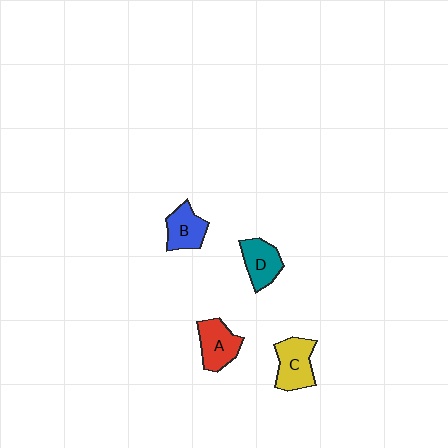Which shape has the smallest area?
Shape B (blue).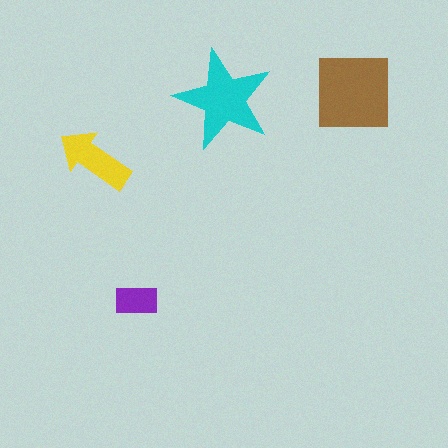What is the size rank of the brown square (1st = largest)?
1st.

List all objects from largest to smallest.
The brown square, the cyan star, the yellow arrow, the purple rectangle.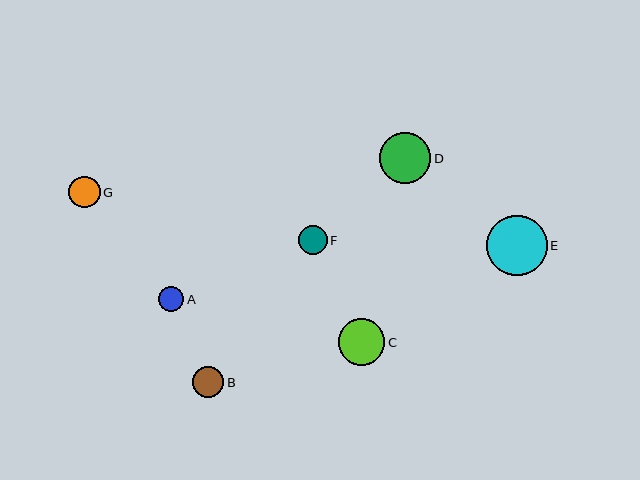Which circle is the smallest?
Circle A is the smallest with a size of approximately 25 pixels.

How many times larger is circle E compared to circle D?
Circle E is approximately 1.2 times the size of circle D.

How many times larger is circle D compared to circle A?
Circle D is approximately 2.0 times the size of circle A.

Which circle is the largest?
Circle E is the largest with a size of approximately 60 pixels.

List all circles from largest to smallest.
From largest to smallest: E, D, C, G, B, F, A.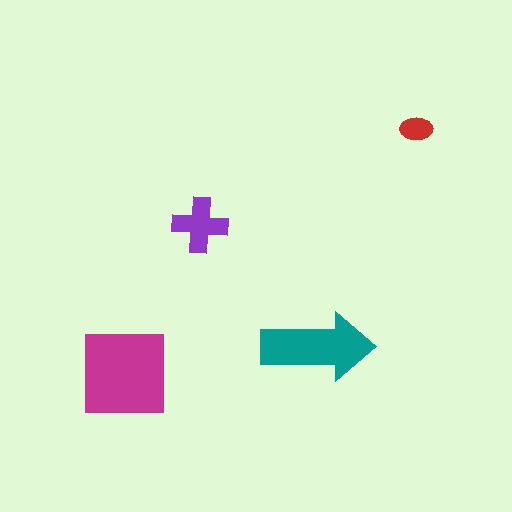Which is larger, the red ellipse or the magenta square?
The magenta square.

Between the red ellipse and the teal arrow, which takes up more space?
The teal arrow.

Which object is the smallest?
The red ellipse.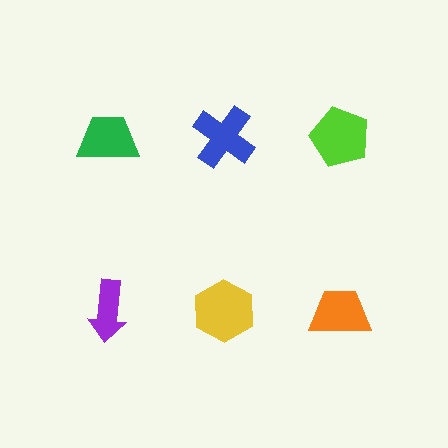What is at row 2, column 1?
A purple arrow.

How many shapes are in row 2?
3 shapes.